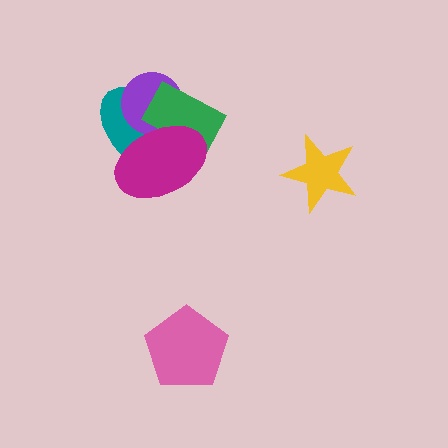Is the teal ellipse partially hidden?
Yes, it is partially covered by another shape.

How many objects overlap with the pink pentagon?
0 objects overlap with the pink pentagon.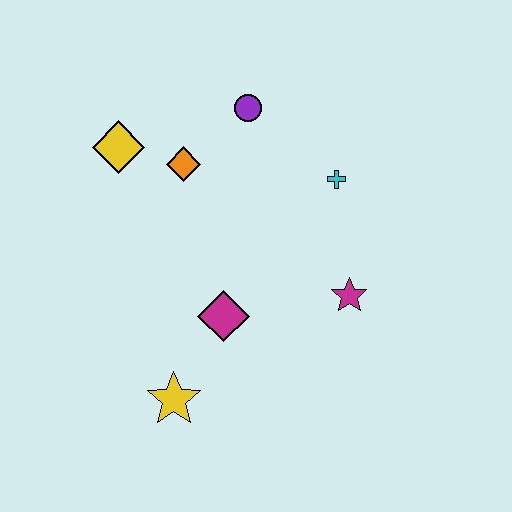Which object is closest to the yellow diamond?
The orange diamond is closest to the yellow diamond.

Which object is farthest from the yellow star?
The purple circle is farthest from the yellow star.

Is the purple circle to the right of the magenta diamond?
Yes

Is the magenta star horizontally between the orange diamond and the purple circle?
No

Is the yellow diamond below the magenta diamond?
No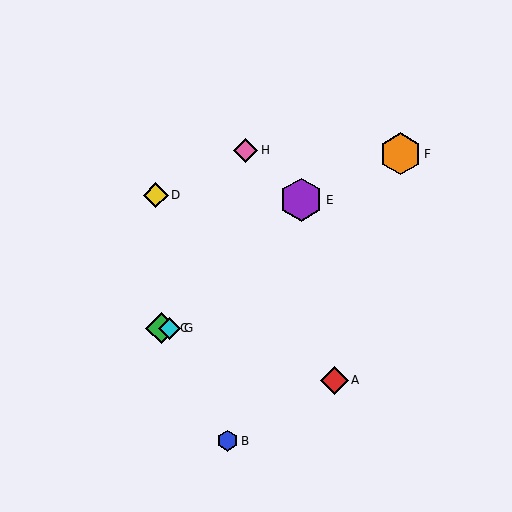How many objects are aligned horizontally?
2 objects (C, G) are aligned horizontally.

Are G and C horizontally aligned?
Yes, both are at y≈328.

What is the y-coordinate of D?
Object D is at y≈195.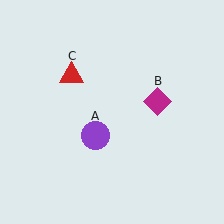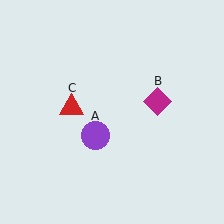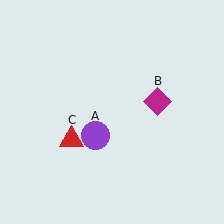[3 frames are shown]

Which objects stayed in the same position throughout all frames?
Purple circle (object A) and magenta diamond (object B) remained stationary.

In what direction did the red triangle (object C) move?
The red triangle (object C) moved down.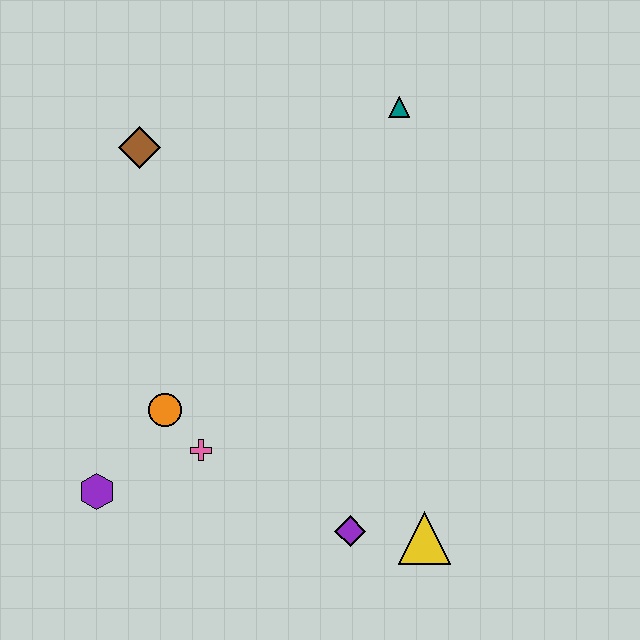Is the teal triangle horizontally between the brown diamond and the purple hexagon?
No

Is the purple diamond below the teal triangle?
Yes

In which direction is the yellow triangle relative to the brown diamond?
The yellow triangle is below the brown diamond.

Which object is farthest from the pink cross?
The teal triangle is farthest from the pink cross.